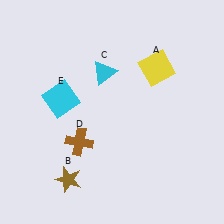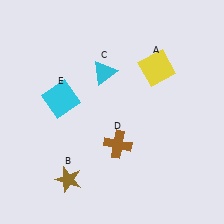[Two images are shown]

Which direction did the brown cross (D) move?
The brown cross (D) moved right.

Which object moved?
The brown cross (D) moved right.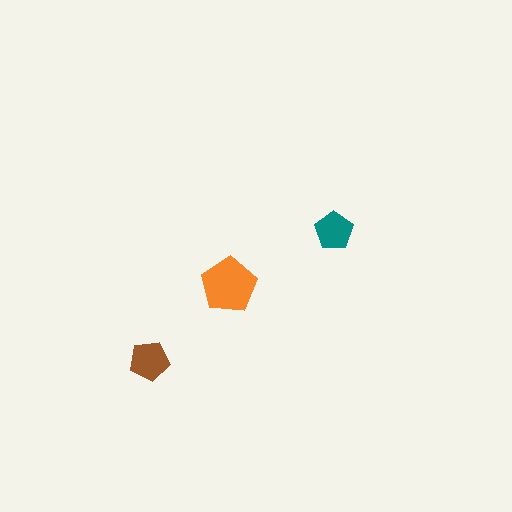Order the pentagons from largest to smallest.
the orange one, the brown one, the teal one.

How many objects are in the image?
There are 3 objects in the image.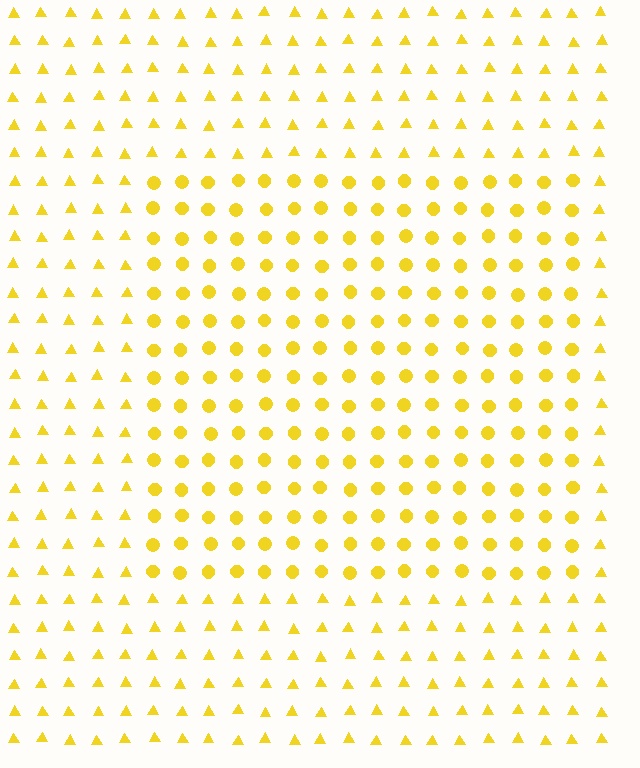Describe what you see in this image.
The image is filled with small yellow elements arranged in a uniform grid. A rectangle-shaped region contains circles, while the surrounding area contains triangles. The boundary is defined purely by the change in element shape.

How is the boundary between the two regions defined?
The boundary is defined by a change in element shape: circles inside vs. triangles outside. All elements share the same color and spacing.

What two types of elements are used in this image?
The image uses circles inside the rectangle region and triangles outside it.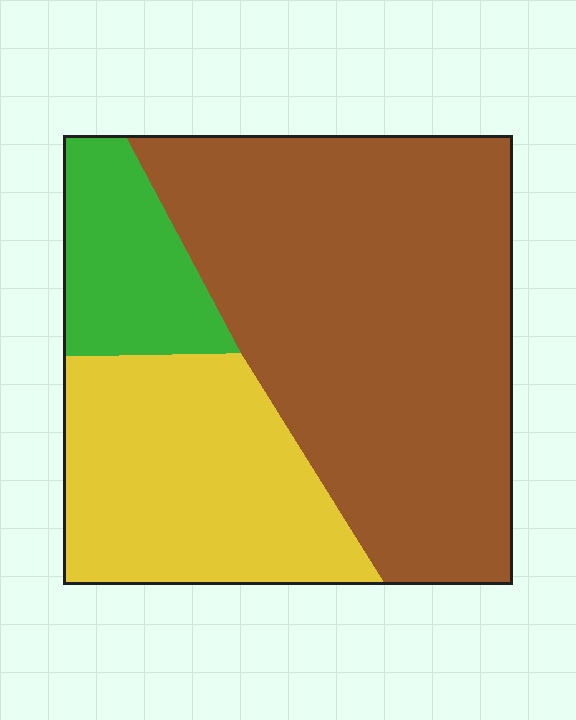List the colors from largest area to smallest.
From largest to smallest: brown, yellow, green.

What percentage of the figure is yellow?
Yellow takes up about one quarter (1/4) of the figure.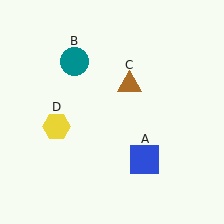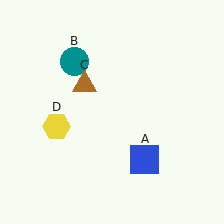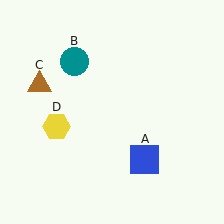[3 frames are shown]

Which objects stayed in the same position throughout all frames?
Blue square (object A) and teal circle (object B) and yellow hexagon (object D) remained stationary.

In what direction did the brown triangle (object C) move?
The brown triangle (object C) moved left.